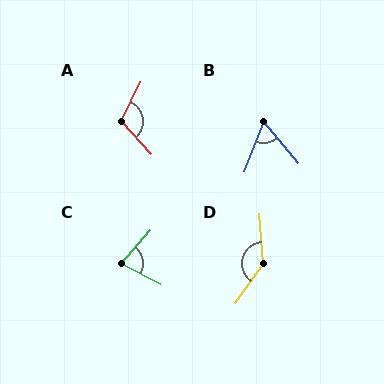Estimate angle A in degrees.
Approximately 111 degrees.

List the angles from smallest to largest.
B (61°), C (76°), A (111°), D (140°).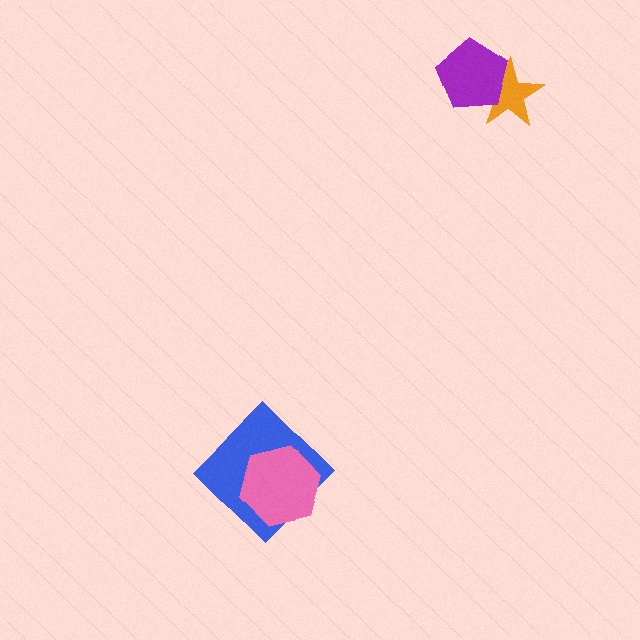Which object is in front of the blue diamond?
The pink hexagon is in front of the blue diamond.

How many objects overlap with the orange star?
1 object overlaps with the orange star.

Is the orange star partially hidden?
Yes, it is partially covered by another shape.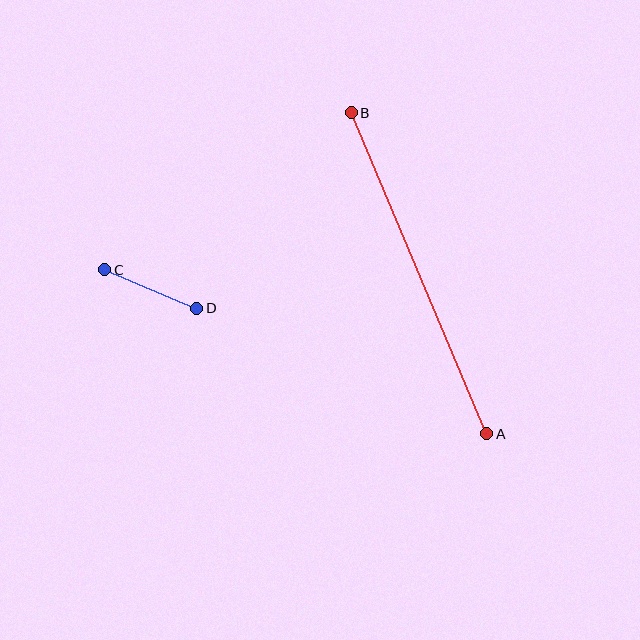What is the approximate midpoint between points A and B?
The midpoint is at approximately (419, 273) pixels.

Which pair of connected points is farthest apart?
Points A and B are farthest apart.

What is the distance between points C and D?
The distance is approximately 100 pixels.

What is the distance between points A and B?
The distance is approximately 348 pixels.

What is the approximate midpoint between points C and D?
The midpoint is at approximately (151, 289) pixels.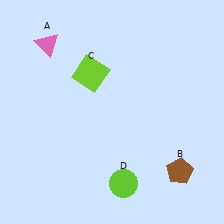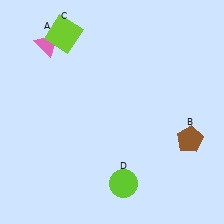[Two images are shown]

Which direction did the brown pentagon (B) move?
The brown pentagon (B) moved up.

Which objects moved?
The objects that moved are: the brown pentagon (B), the lime square (C).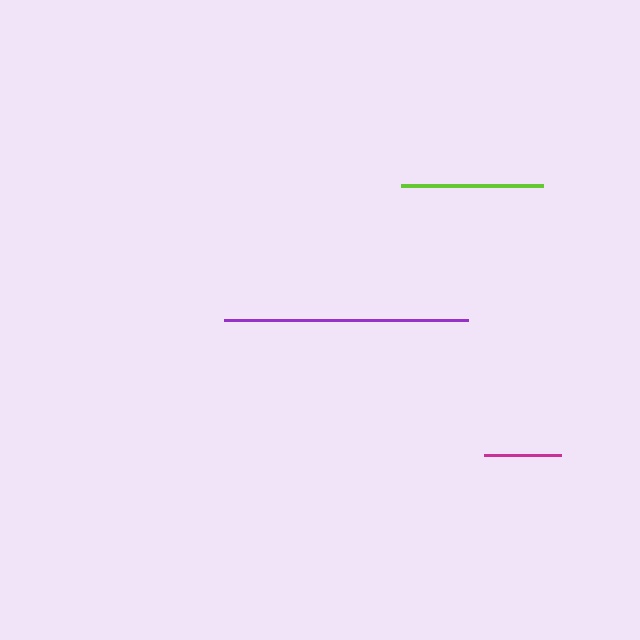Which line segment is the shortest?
The magenta line is the shortest at approximately 77 pixels.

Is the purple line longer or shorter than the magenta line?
The purple line is longer than the magenta line.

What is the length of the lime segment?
The lime segment is approximately 141 pixels long.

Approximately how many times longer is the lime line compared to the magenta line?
The lime line is approximately 1.8 times the length of the magenta line.